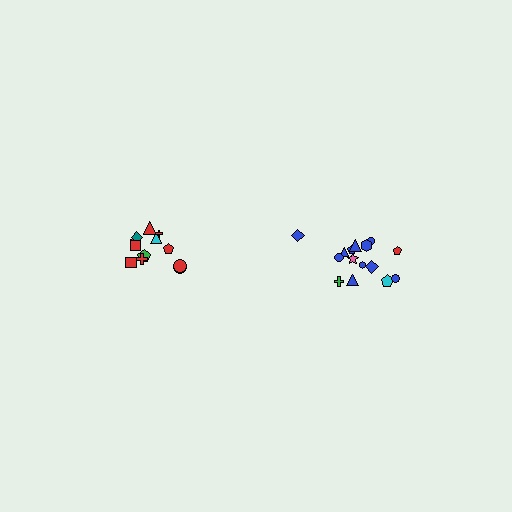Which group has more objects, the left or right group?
The right group.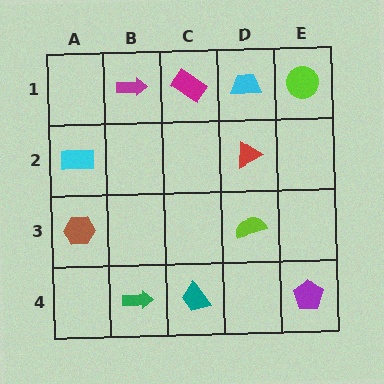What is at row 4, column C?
A teal trapezoid.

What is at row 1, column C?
A magenta rectangle.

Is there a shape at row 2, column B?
No, that cell is empty.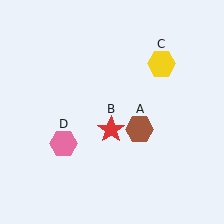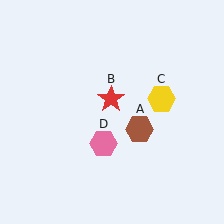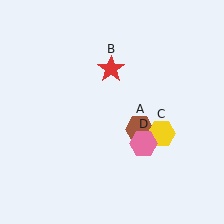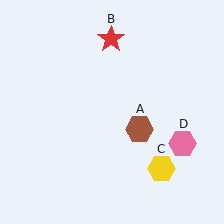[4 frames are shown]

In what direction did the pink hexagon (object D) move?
The pink hexagon (object D) moved right.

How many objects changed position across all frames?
3 objects changed position: red star (object B), yellow hexagon (object C), pink hexagon (object D).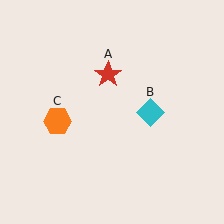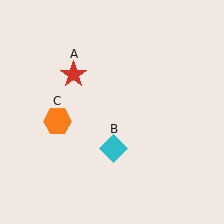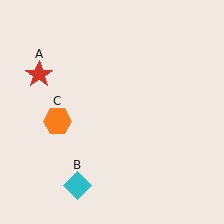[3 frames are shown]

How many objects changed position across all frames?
2 objects changed position: red star (object A), cyan diamond (object B).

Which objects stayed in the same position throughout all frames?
Orange hexagon (object C) remained stationary.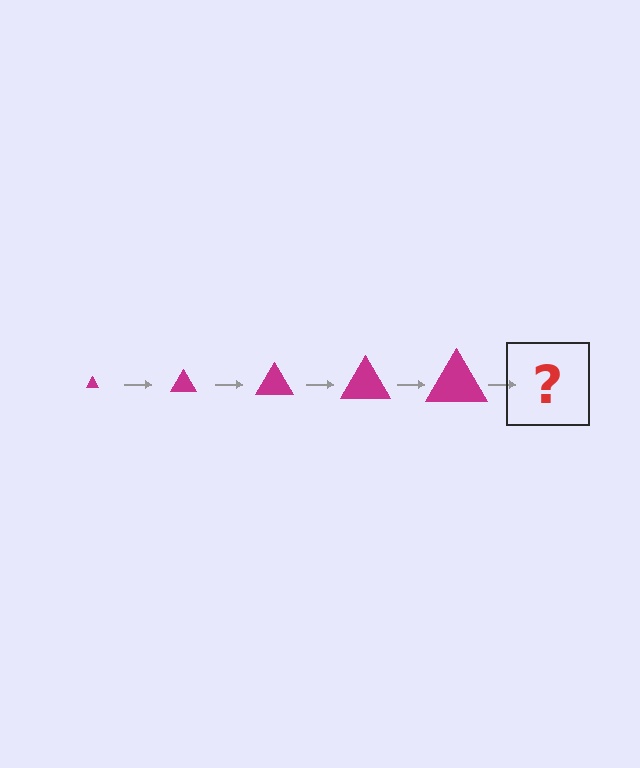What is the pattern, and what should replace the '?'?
The pattern is that the triangle gets progressively larger each step. The '?' should be a magenta triangle, larger than the previous one.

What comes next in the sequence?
The next element should be a magenta triangle, larger than the previous one.